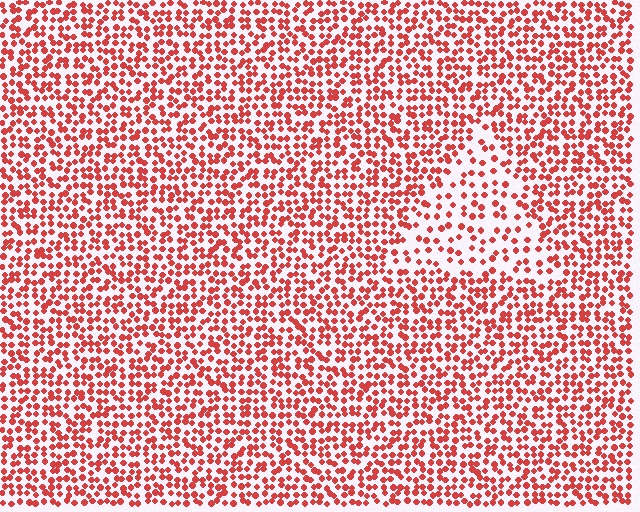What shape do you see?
I see a triangle.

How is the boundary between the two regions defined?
The boundary is defined by a change in element density (approximately 2.0x ratio). All elements are the same color, size, and shape.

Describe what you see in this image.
The image contains small red elements arranged at two different densities. A triangle-shaped region is visible where the elements are less densely packed than the surrounding area.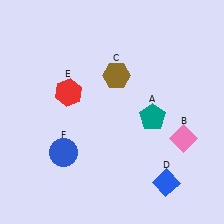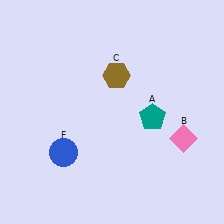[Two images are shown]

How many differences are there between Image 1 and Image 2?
There are 2 differences between the two images.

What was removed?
The red hexagon (E), the blue diamond (D) were removed in Image 2.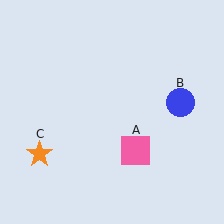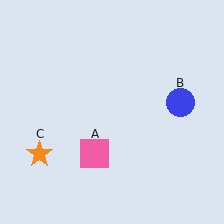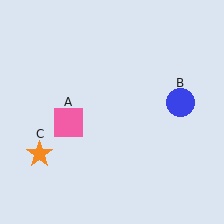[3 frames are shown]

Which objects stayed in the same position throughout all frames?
Blue circle (object B) and orange star (object C) remained stationary.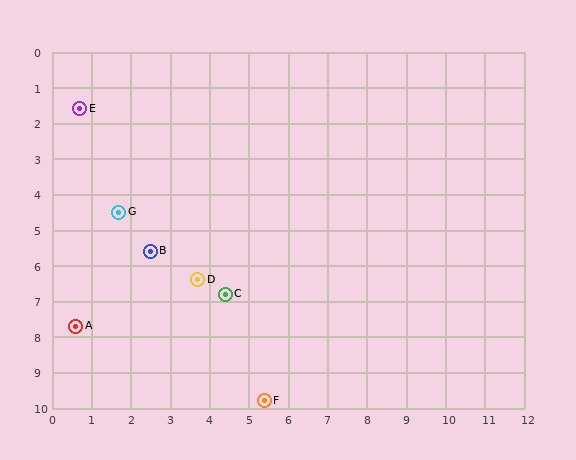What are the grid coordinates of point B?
Point B is at approximately (2.5, 5.6).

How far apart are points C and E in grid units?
Points C and E are about 6.4 grid units apart.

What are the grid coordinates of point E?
Point E is at approximately (0.7, 1.6).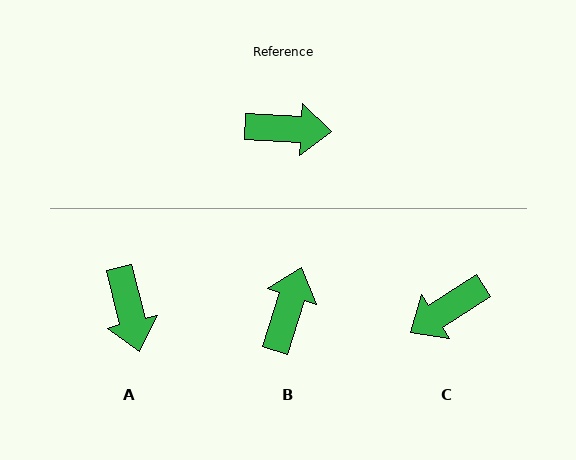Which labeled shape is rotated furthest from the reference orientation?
C, about 144 degrees away.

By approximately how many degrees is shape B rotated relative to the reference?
Approximately 75 degrees counter-clockwise.